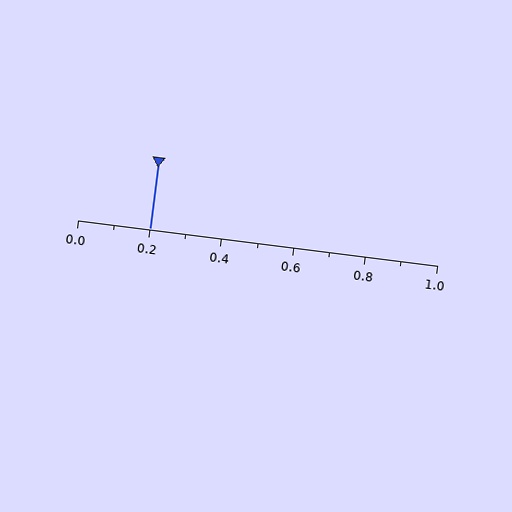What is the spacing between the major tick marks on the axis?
The major ticks are spaced 0.2 apart.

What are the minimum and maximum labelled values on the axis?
The axis runs from 0.0 to 1.0.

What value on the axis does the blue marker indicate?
The marker indicates approximately 0.2.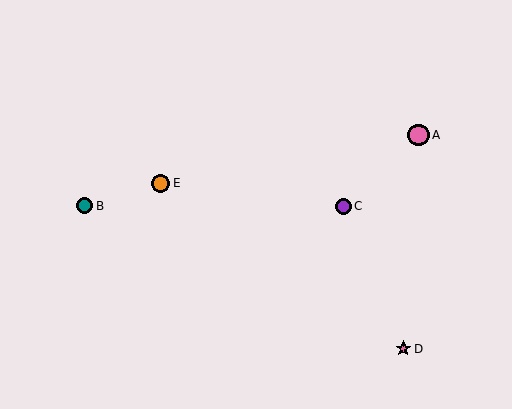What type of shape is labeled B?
Shape B is a teal circle.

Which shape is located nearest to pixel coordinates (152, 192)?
The orange circle (labeled E) at (161, 183) is nearest to that location.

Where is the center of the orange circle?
The center of the orange circle is at (161, 183).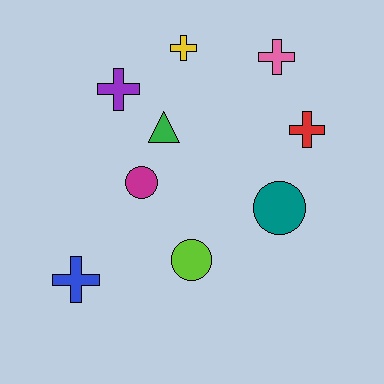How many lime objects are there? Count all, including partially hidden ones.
There is 1 lime object.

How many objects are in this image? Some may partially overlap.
There are 9 objects.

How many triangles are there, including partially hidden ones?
There is 1 triangle.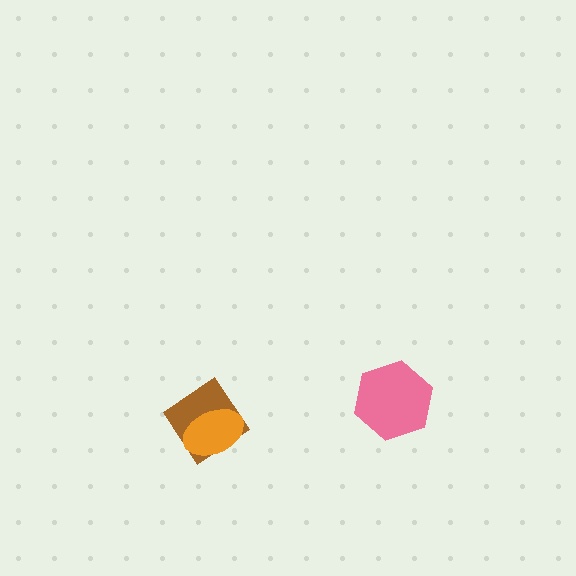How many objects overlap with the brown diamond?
1 object overlaps with the brown diamond.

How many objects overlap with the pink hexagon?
0 objects overlap with the pink hexagon.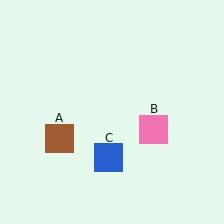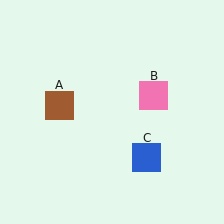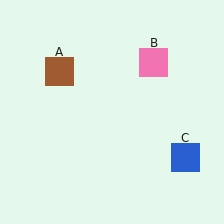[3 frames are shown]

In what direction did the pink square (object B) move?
The pink square (object B) moved up.